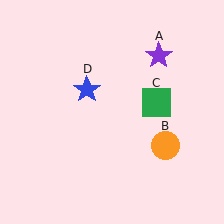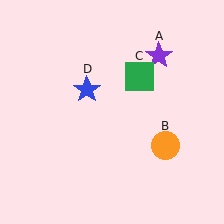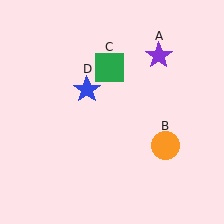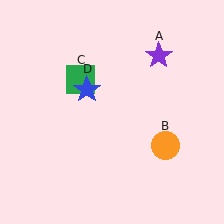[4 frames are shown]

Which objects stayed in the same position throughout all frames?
Purple star (object A) and orange circle (object B) and blue star (object D) remained stationary.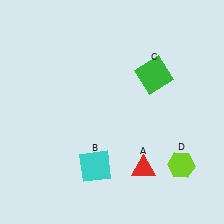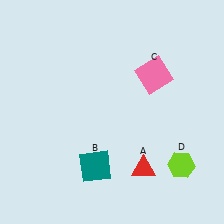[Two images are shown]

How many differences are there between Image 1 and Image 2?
There are 2 differences between the two images.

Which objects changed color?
B changed from cyan to teal. C changed from green to pink.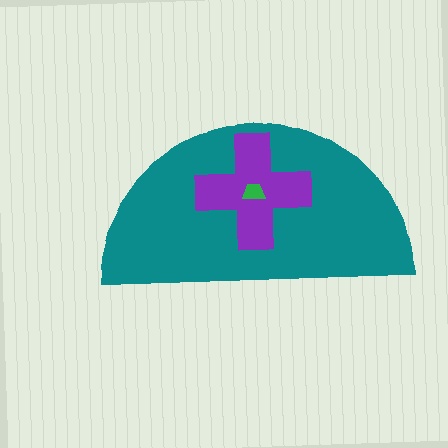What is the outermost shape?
The teal semicircle.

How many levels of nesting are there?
3.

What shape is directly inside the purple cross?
The green trapezoid.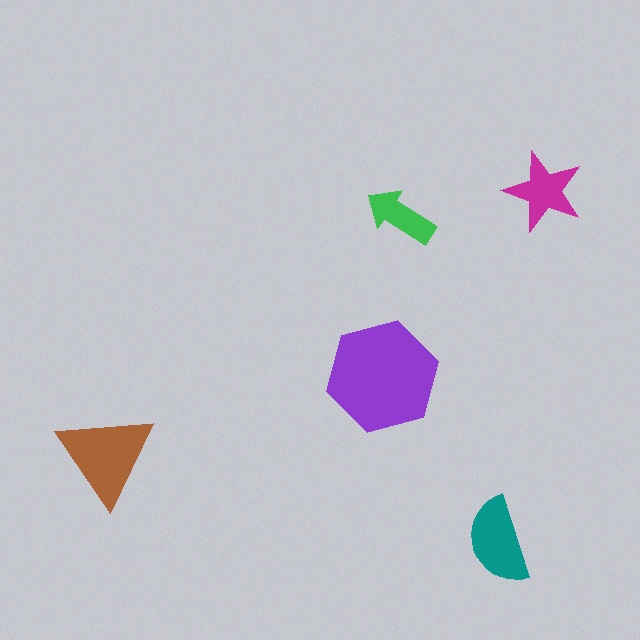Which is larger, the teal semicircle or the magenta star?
The teal semicircle.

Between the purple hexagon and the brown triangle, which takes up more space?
The purple hexagon.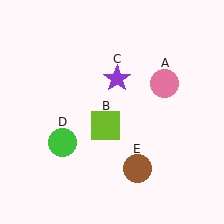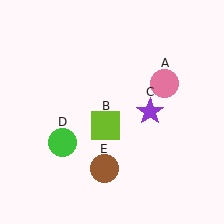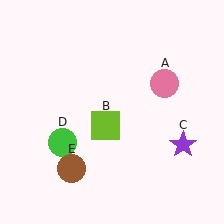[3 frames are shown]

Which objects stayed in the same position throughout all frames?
Pink circle (object A) and lime square (object B) and green circle (object D) remained stationary.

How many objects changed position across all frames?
2 objects changed position: purple star (object C), brown circle (object E).